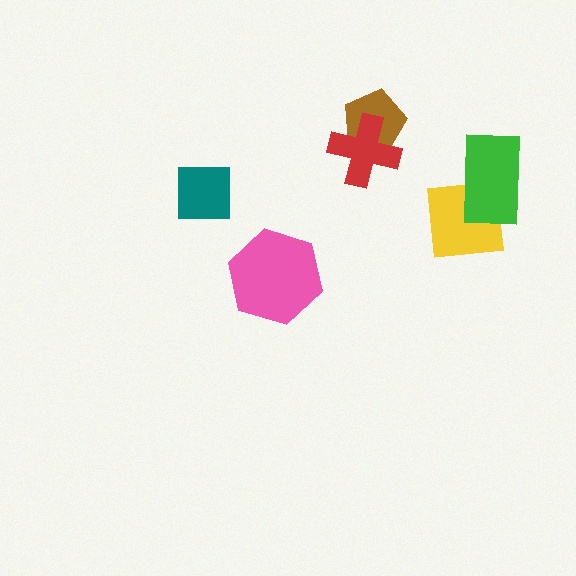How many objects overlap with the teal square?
0 objects overlap with the teal square.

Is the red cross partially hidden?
No, no other shape covers it.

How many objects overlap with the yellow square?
1 object overlaps with the yellow square.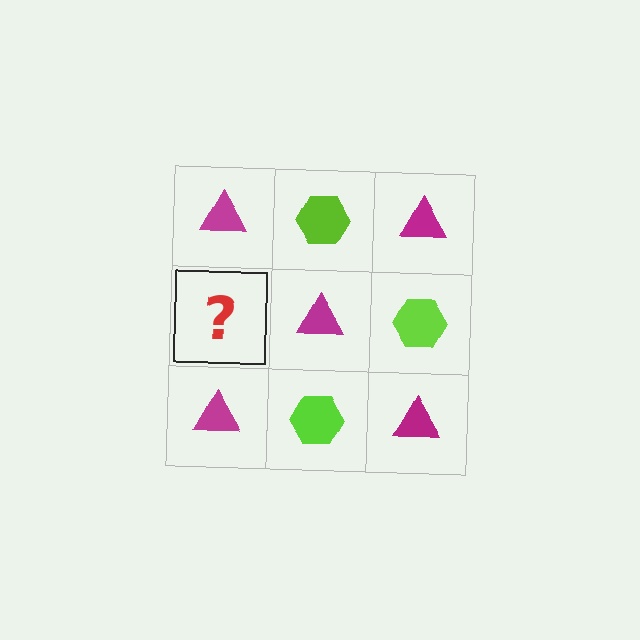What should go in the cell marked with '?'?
The missing cell should contain a lime hexagon.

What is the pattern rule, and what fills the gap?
The rule is that it alternates magenta triangle and lime hexagon in a checkerboard pattern. The gap should be filled with a lime hexagon.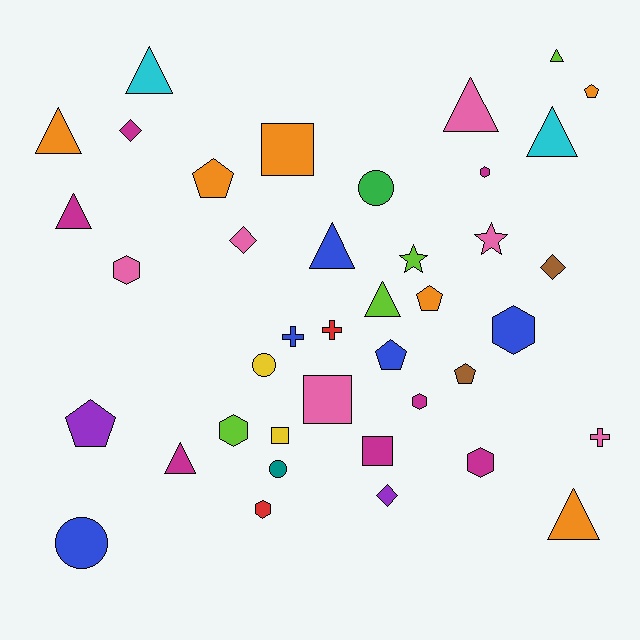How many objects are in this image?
There are 40 objects.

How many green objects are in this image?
There is 1 green object.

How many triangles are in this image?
There are 10 triangles.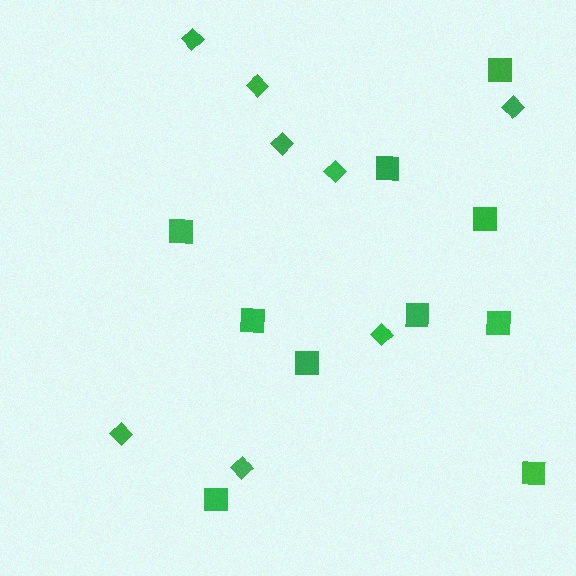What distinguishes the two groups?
There are 2 groups: one group of squares (10) and one group of diamonds (8).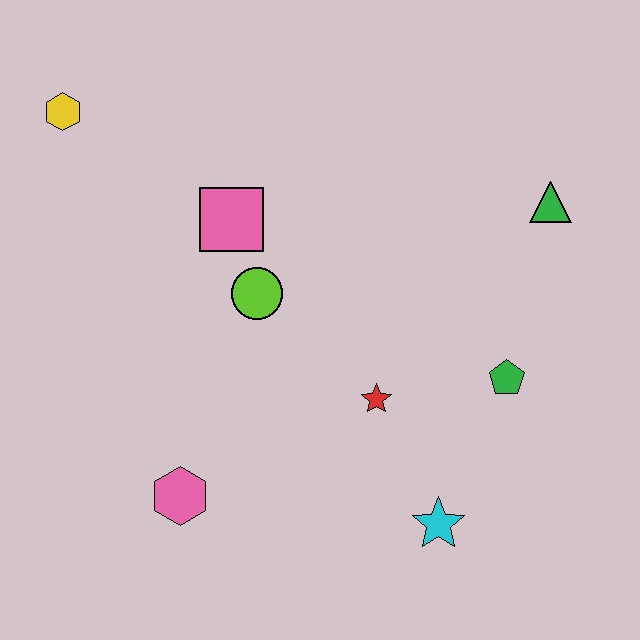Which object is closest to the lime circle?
The pink square is closest to the lime circle.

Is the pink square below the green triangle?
Yes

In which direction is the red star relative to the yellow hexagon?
The red star is to the right of the yellow hexagon.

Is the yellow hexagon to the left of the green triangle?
Yes